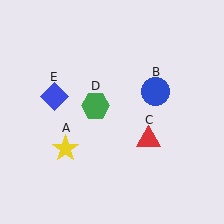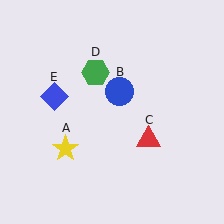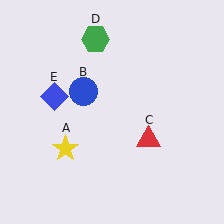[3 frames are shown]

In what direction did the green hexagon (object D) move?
The green hexagon (object D) moved up.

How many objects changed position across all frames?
2 objects changed position: blue circle (object B), green hexagon (object D).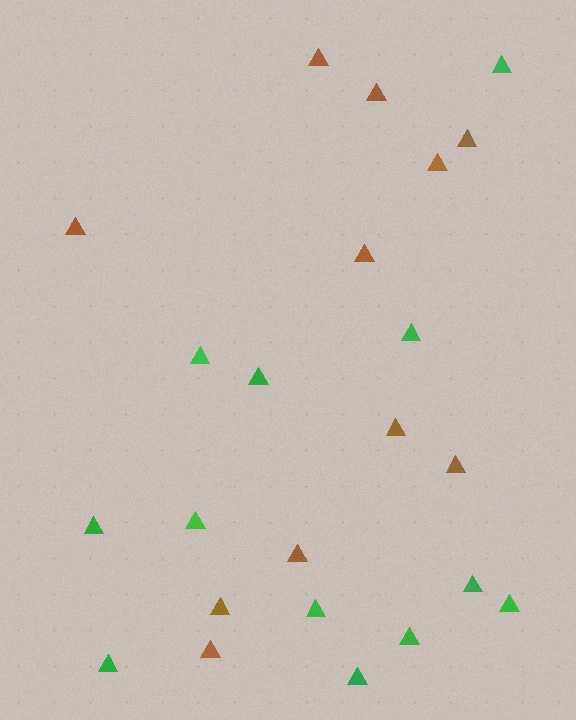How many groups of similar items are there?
There are 2 groups: one group of green triangles (12) and one group of brown triangles (11).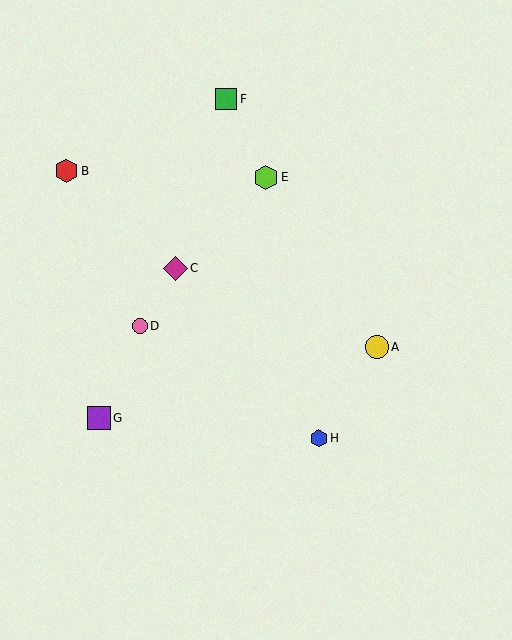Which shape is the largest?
The lime hexagon (labeled E) is the largest.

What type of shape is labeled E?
Shape E is a lime hexagon.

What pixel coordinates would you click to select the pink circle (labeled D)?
Click at (140, 326) to select the pink circle D.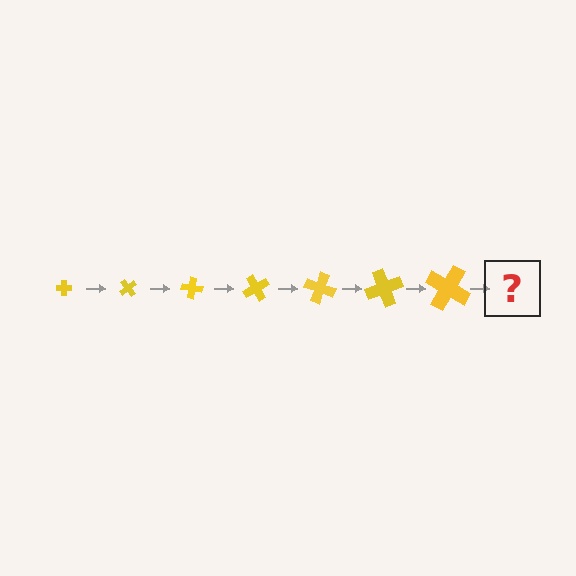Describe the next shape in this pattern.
It should be a cross, larger than the previous one and rotated 350 degrees from the start.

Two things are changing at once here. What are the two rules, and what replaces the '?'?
The two rules are that the cross grows larger each step and it rotates 50 degrees each step. The '?' should be a cross, larger than the previous one and rotated 350 degrees from the start.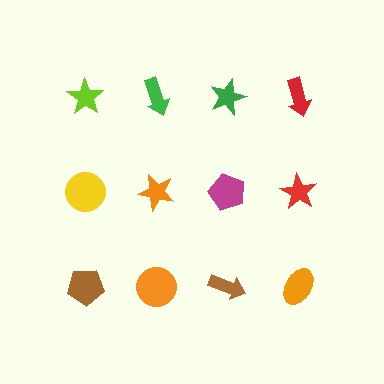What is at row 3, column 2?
An orange circle.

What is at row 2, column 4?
A red star.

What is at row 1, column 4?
A red arrow.